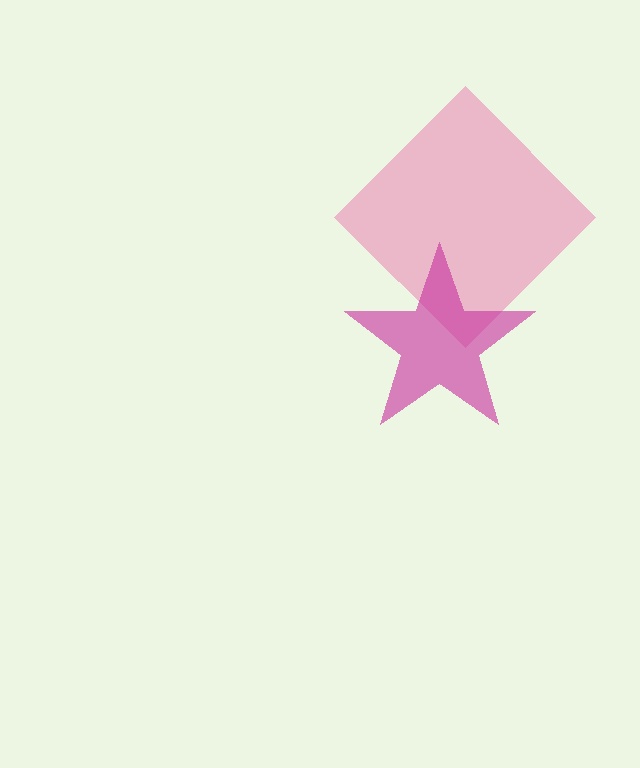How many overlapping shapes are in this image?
There are 2 overlapping shapes in the image.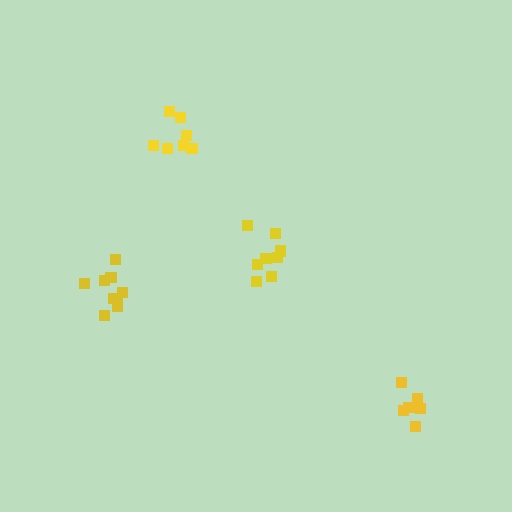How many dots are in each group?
Group 1: 9 dots, Group 2: 8 dots, Group 3: 7 dots, Group 4: 7 dots (31 total).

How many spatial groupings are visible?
There are 4 spatial groupings.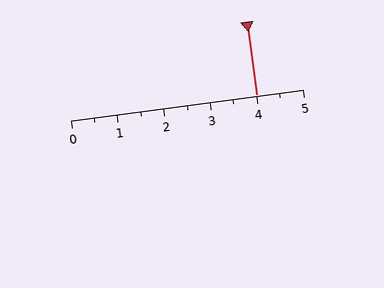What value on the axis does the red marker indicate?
The marker indicates approximately 4.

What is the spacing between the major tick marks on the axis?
The major ticks are spaced 1 apart.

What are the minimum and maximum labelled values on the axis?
The axis runs from 0 to 5.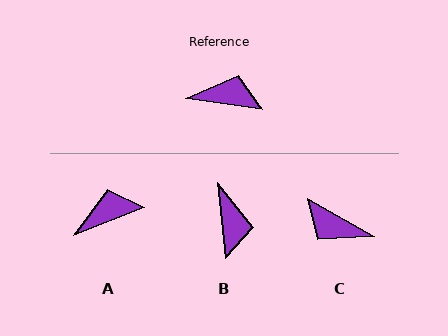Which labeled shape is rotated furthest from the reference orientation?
C, about 159 degrees away.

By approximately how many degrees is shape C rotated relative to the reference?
Approximately 159 degrees counter-clockwise.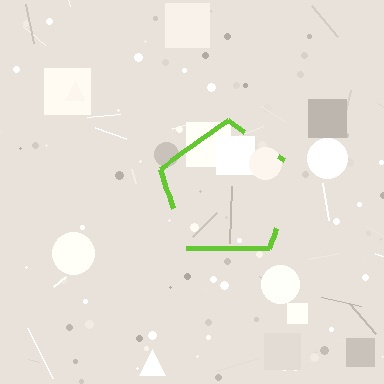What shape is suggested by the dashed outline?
The dashed outline suggests a pentagon.